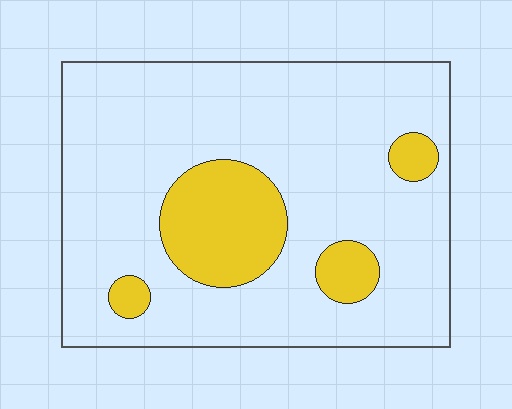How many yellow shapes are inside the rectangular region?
4.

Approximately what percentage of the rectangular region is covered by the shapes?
Approximately 20%.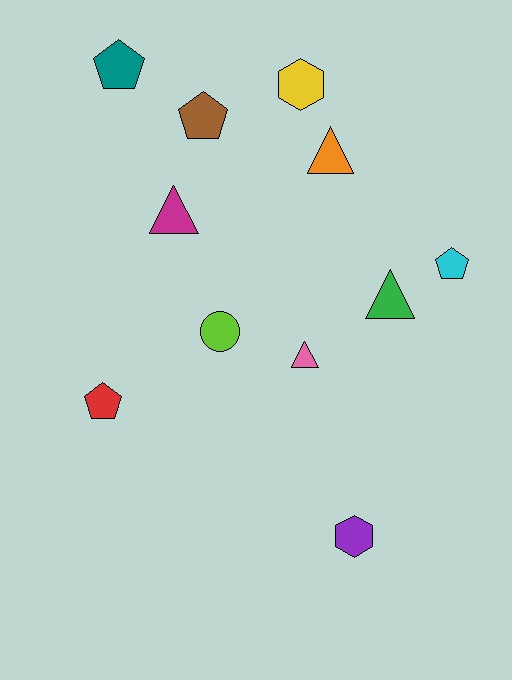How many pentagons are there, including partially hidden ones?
There are 4 pentagons.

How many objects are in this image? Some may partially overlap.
There are 11 objects.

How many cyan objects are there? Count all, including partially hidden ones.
There is 1 cyan object.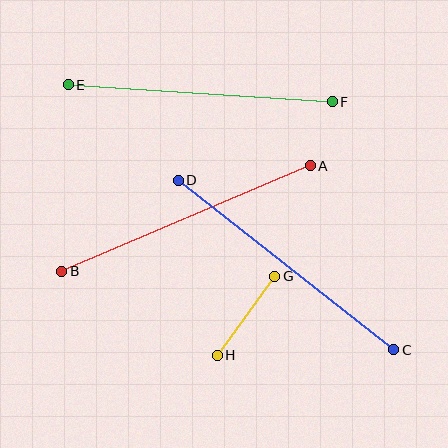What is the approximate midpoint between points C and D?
The midpoint is at approximately (286, 265) pixels.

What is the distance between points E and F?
The distance is approximately 265 pixels.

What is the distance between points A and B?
The distance is approximately 270 pixels.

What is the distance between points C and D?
The distance is approximately 274 pixels.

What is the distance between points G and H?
The distance is approximately 98 pixels.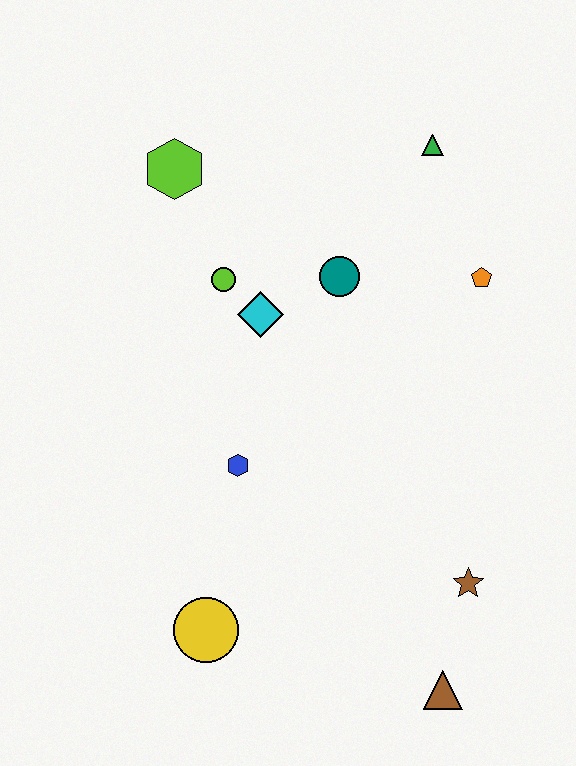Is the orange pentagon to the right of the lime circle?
Yes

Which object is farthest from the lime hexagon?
The brown triangle is farthest from the lime hexagon.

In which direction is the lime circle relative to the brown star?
The lime circle is above the brown star.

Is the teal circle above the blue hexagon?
Yes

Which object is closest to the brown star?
The brown triangle is closest to the brown star.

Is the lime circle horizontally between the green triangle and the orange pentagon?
No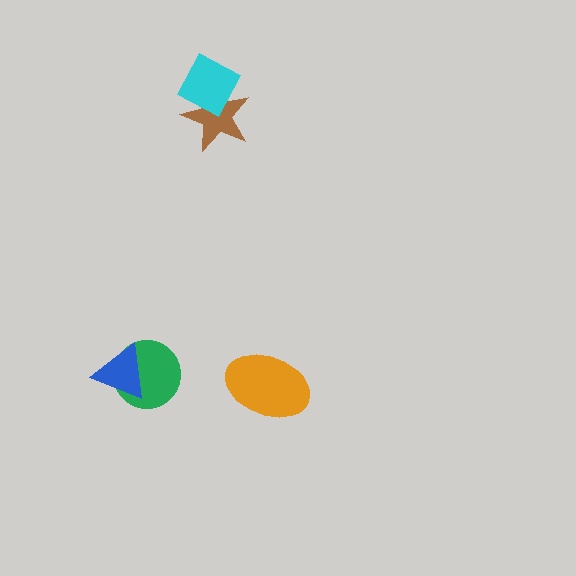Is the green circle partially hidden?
Yes, it is partially covered by another shape.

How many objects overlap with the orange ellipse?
0 objects overlap with the orange ellipse.